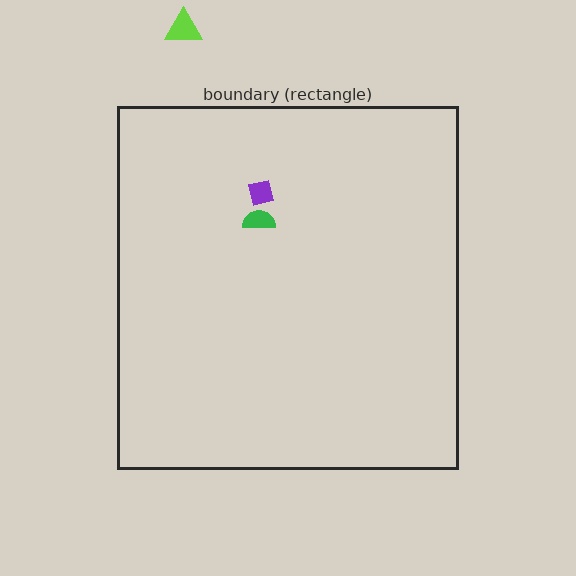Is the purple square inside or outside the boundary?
Inside.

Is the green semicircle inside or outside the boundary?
Inside.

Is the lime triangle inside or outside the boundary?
Outside.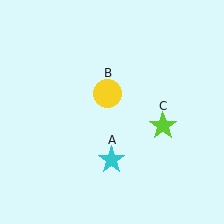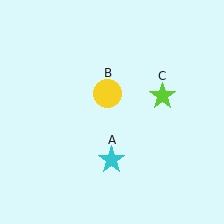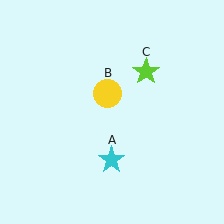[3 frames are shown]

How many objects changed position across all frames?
1 object changed position: lime star (object C).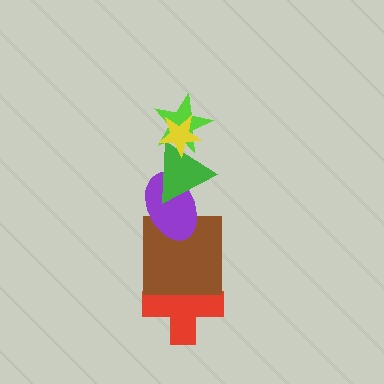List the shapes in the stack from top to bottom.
From top to bottom: the yellow star, the lime star, the green triangle, the purple ellipse, the brown square, the red cross.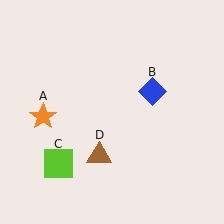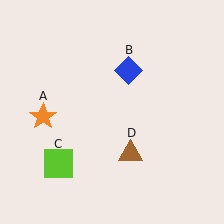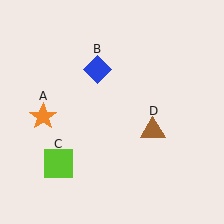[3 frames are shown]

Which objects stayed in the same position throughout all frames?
Orange star (object A) and lime square (object C) remained stationary.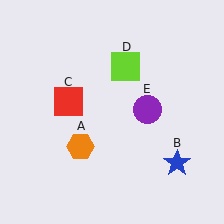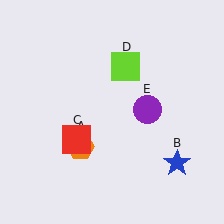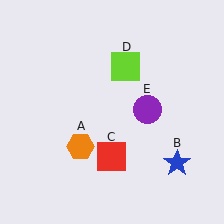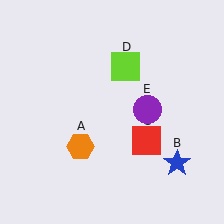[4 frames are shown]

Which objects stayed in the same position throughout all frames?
Orange hexagon (object A) and blue star (object B) and lime square (object D) and purple circle (object E) remained stationary.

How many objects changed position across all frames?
1 object changed position: red square (object C).